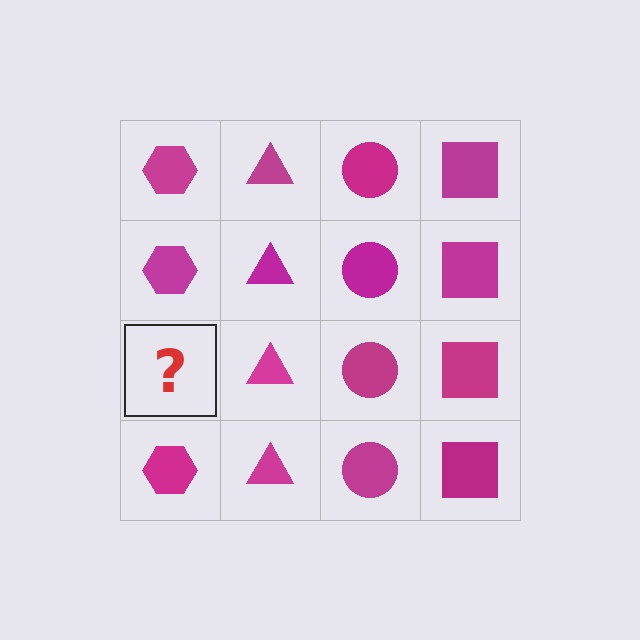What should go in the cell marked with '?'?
The missing cell should contain a magenta hexagon.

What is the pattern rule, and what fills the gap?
The rule is that each column has a consistent shape. The gap should be filled with a magenta hexagon.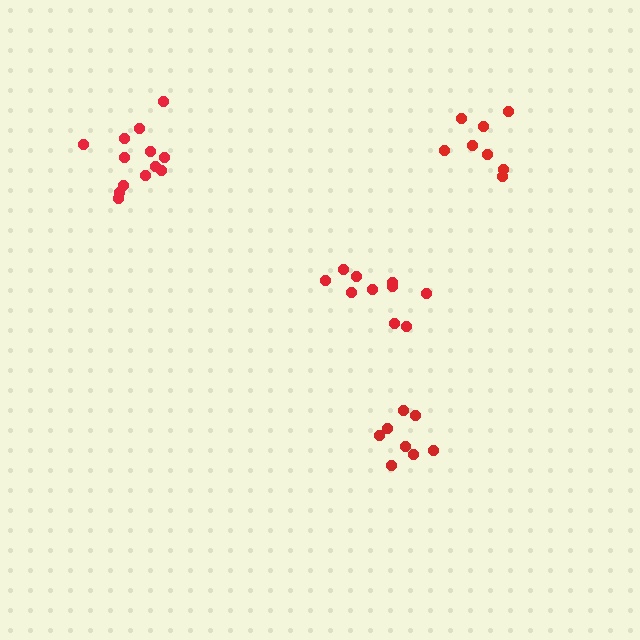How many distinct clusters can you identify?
There are 4 distinct clusters.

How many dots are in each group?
Group 1: 10 dots, Group 2: 8 dots, Group 3: 13 dots, Group 4: 8 dots (39 total).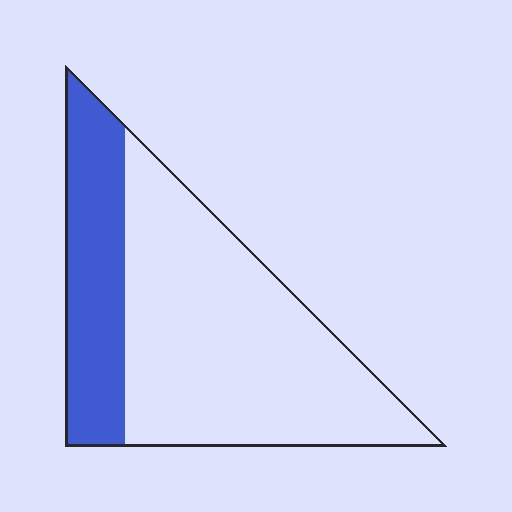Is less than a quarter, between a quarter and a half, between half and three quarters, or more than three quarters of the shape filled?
Between a quarter and a half.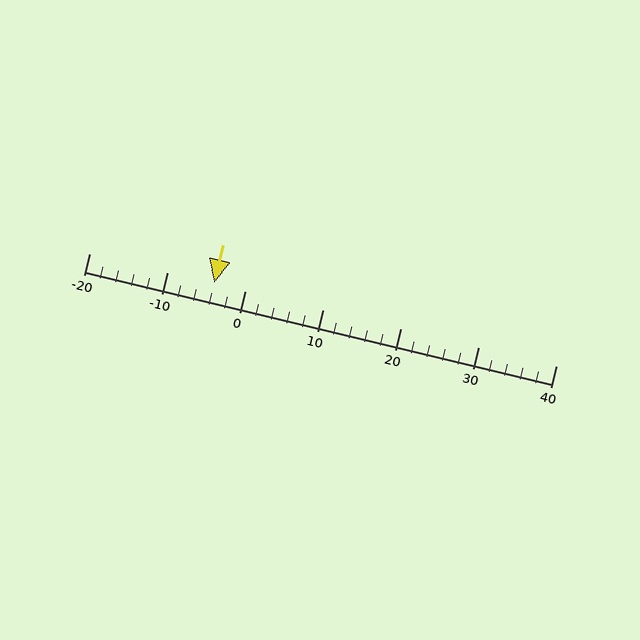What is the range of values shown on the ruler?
The ruler shows values from -20 to 40.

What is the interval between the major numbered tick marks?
The major tick marks are spaced 10 units apart.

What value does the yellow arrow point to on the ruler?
The yellow arrow points to approximately -4.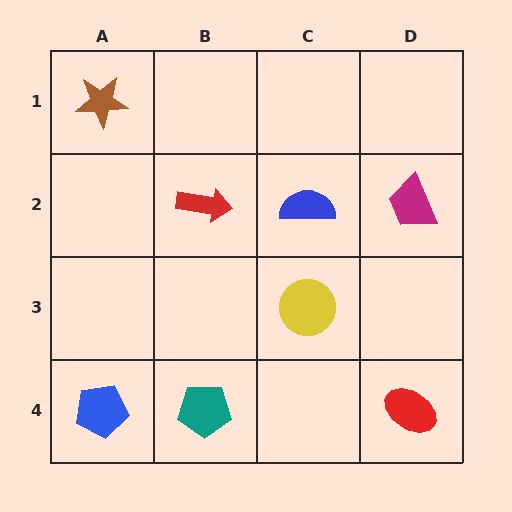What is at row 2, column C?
A blue semicircle.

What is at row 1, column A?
A brown star.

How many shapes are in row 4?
3 shapes.